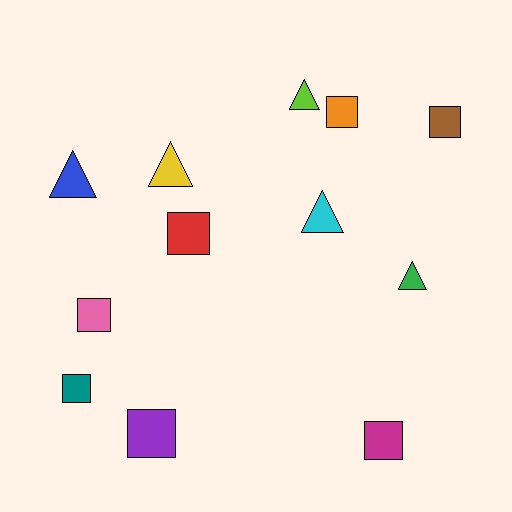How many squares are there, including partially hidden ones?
There are 7 squares.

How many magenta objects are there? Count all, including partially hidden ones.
There is 1 magenta object.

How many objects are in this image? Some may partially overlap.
There are 12 objects.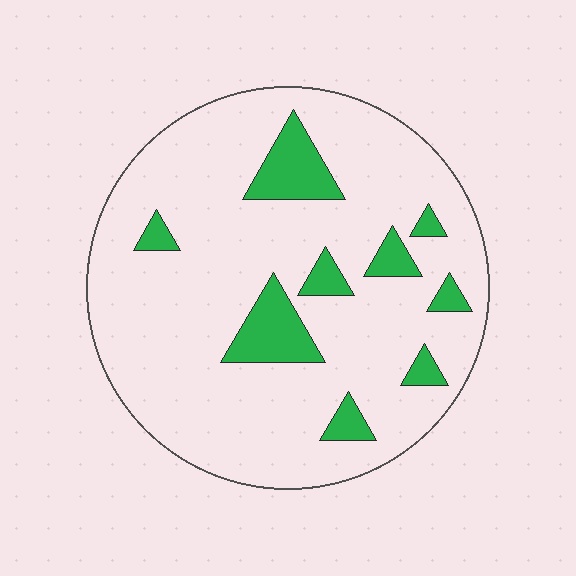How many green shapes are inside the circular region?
9.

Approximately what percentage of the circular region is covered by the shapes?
Approximately 15%.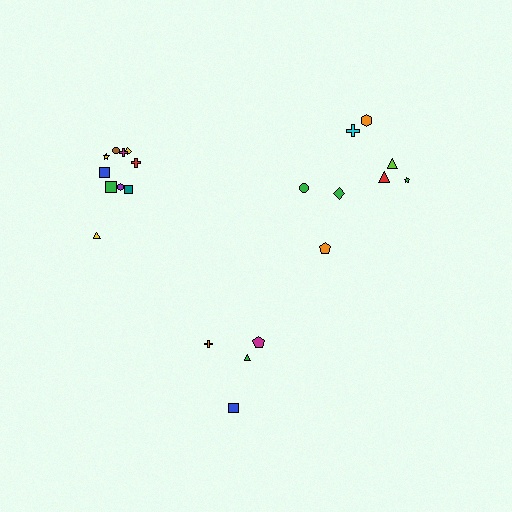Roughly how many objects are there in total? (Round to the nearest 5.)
Roughly 20 objects in total.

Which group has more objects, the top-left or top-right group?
The top-left group.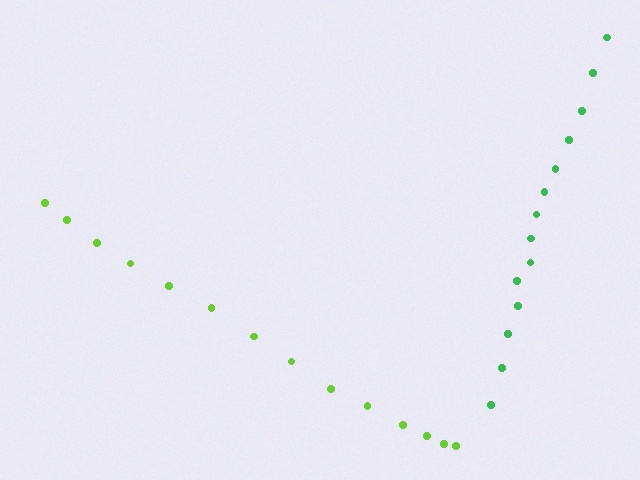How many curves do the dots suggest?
There are 2 distinct paths.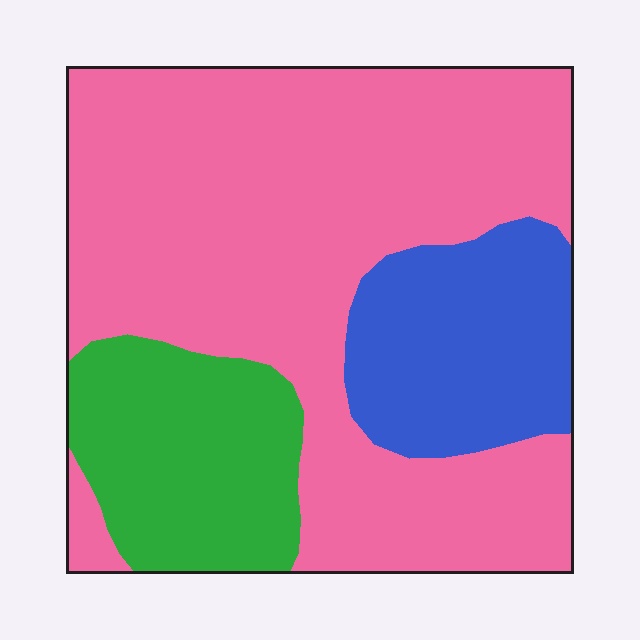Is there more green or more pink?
Pink.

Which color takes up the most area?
Pink, at roughly 65%.